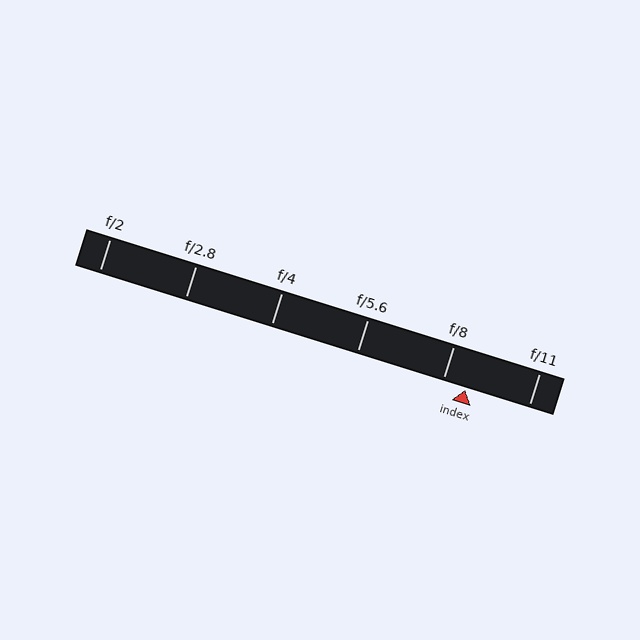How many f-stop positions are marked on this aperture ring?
There are 6 f-stop positions marked.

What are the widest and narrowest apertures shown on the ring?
The widest aperture shown is f/2 and the narrowest is f/11.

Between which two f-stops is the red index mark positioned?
The index mark is between f/8 and f/11.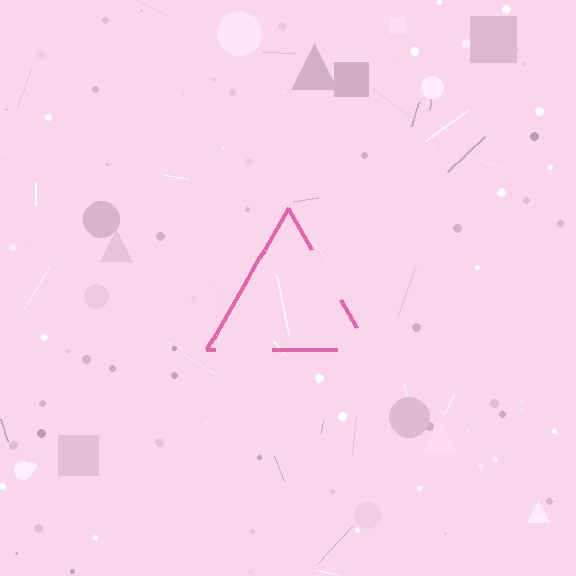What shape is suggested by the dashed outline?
The dashed outline suggests a triangle.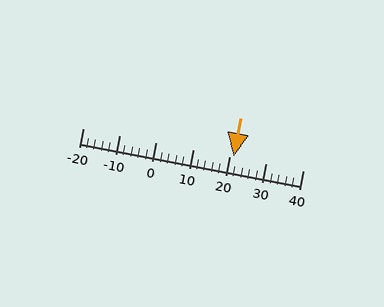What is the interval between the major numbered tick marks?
The major tick marks are spaced 10 units apart.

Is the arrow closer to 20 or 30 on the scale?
The arrow is closer to 20.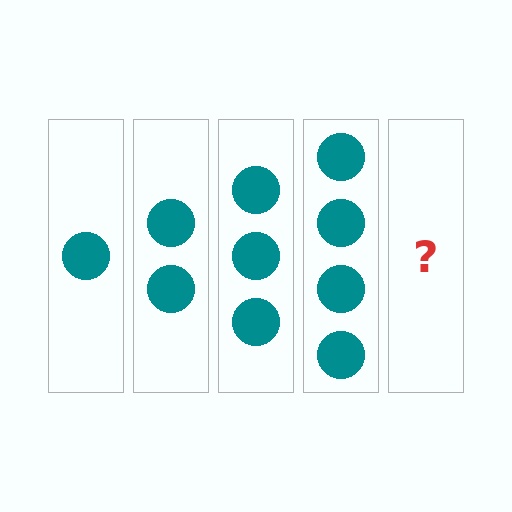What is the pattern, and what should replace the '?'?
The pattern is that each step adds one more circle. The '?' should be 5 circles.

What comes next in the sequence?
The next element should be 5 circles.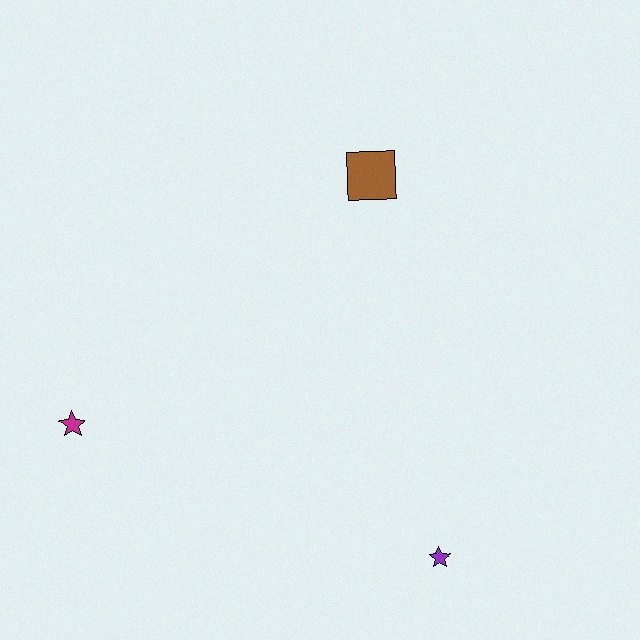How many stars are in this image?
There are 2 stars.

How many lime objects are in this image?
There are no lime objects.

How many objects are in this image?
There are 3 objects.